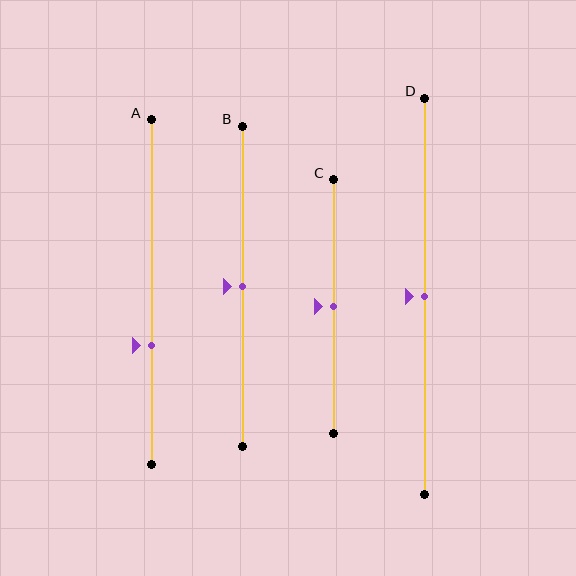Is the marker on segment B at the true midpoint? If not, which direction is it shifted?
Yes, the marker on segment B is at the true midpoint.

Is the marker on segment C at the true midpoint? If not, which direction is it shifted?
Yes, the marker on segment C is at the true midpoint.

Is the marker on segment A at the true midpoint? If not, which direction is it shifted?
No, the marker on segment A is shifted downward by about 15% of the segment length.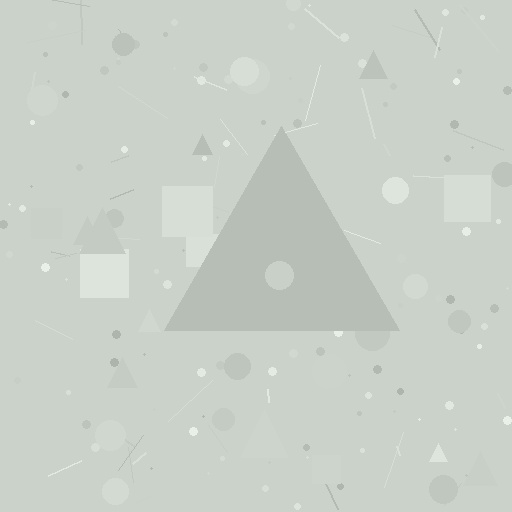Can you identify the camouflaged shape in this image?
The camouflaged shape is a triangle.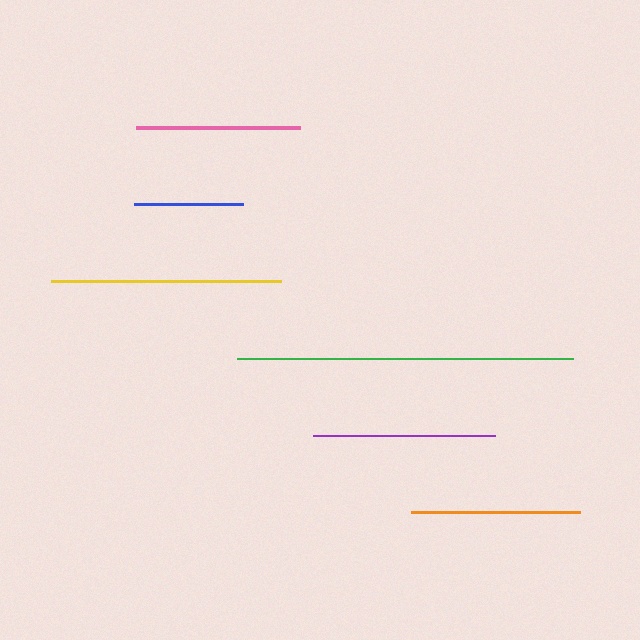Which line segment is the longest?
The green line is the longest at approximately 336 pixels.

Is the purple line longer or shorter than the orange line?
The purple line is longer than the orange line.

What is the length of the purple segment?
The purple segment is approximately 182 pixels long.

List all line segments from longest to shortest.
From longest to shortest: green, yellow, purple, orange, pink, blue.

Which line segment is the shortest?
The blue line is the shortest at approximately 109 pixels.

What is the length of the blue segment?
The blue segment is approximately 109 pixels long.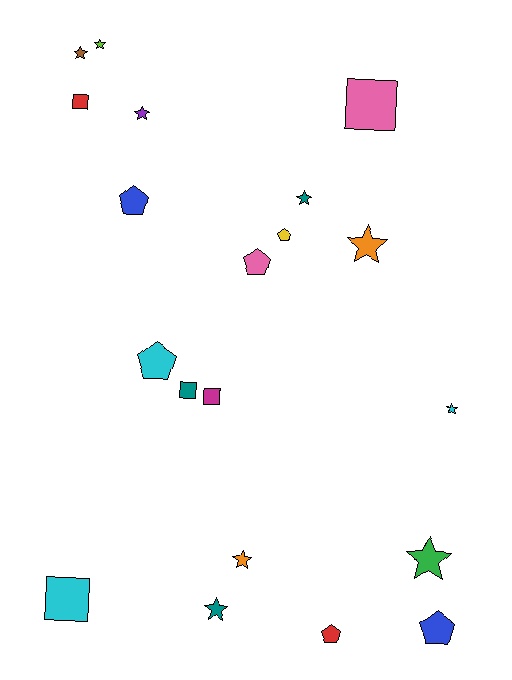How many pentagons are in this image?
There are 6 pentagons.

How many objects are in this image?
There are 20 objects.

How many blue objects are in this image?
There are 2 blue objects.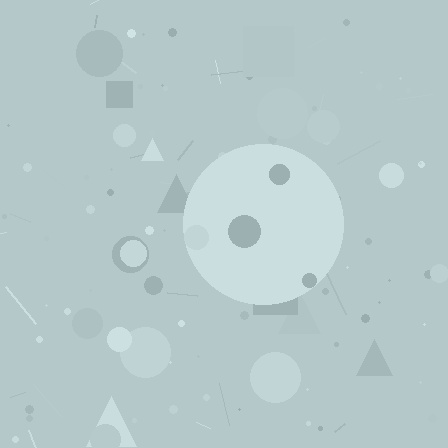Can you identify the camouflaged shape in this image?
The camouflaged shape is a circle.